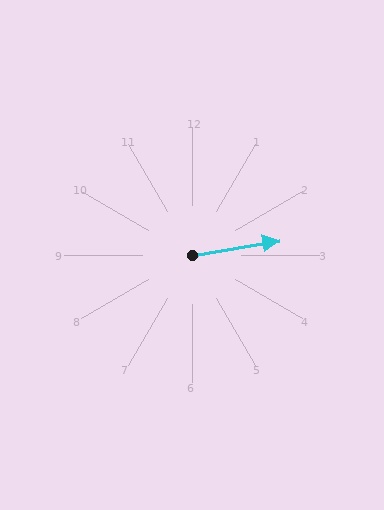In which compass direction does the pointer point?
East.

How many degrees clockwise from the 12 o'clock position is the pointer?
Approximately 80 degrees.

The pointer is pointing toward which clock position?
Roughly 3 o'clock.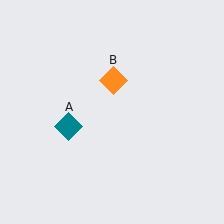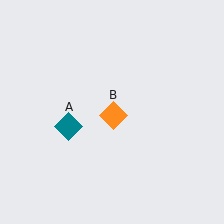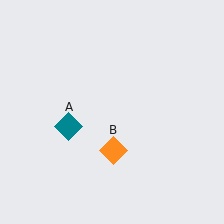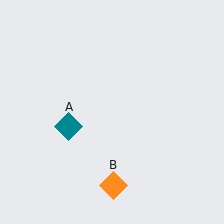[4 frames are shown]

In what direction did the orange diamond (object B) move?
The orange diamond (object B) moved down.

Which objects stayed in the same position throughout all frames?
Teal diamond (object A) remained stationary.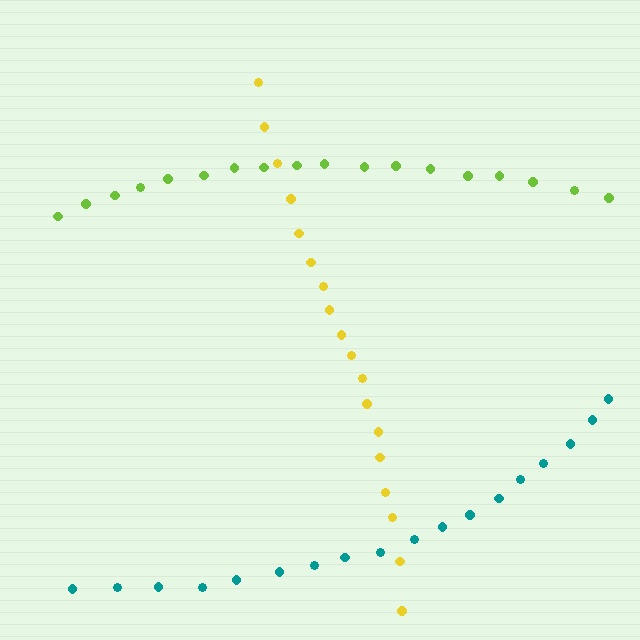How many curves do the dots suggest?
There are 3 distinct paths.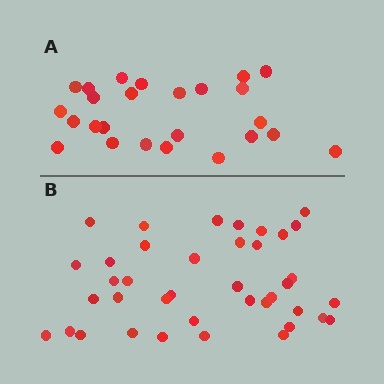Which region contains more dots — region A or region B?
Region B (the bottom region) has more dots.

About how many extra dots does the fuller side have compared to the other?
Region B has approximately 15 more dots than region A.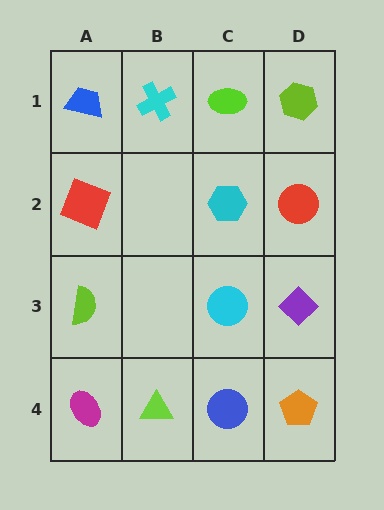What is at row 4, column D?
An orange pentagon.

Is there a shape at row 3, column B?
No, that cell is empty.